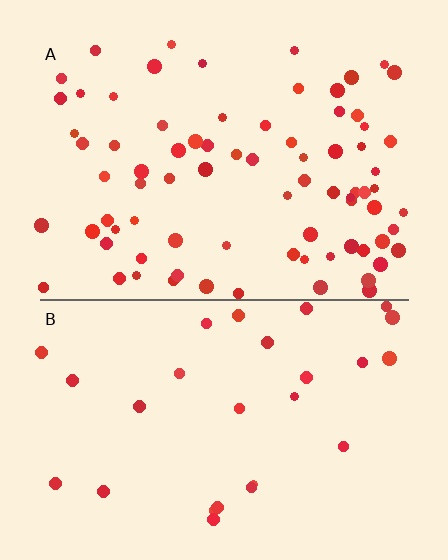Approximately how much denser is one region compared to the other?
Approximately 2.9× — region A over region B.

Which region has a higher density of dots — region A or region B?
A (the top).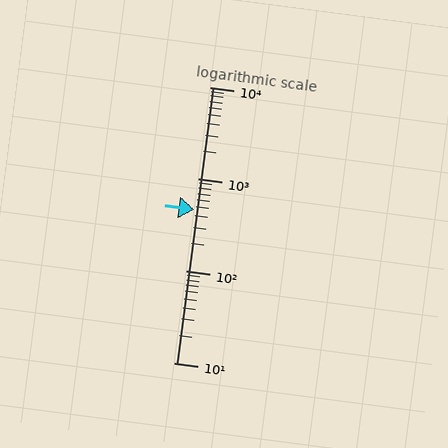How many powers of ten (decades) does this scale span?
The scale spans 3 decades, from 10 to 10000.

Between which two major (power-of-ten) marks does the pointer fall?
The pointer is between 100 and 1000.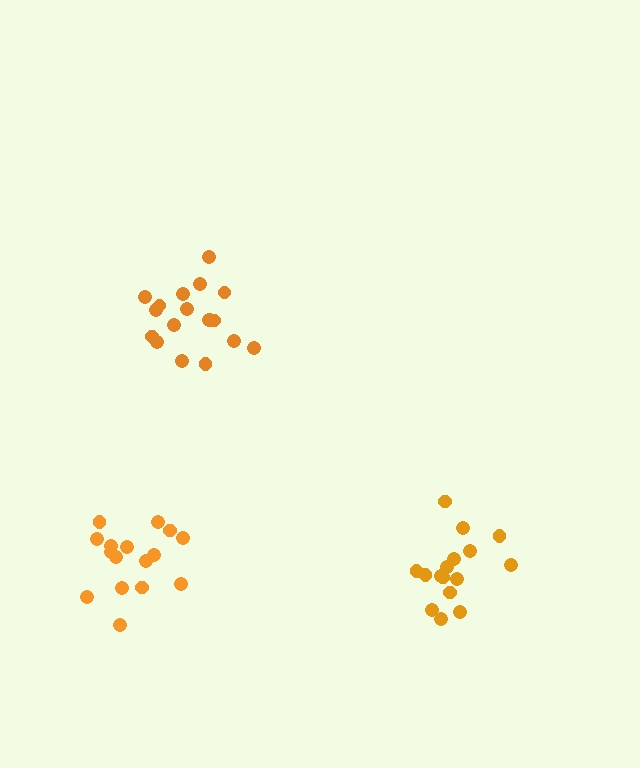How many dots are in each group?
Group 1: 18 dots, Group 2: 16 dots, Group 3: 16 dots (50 total).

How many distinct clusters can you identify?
There are 3 distinct clusters.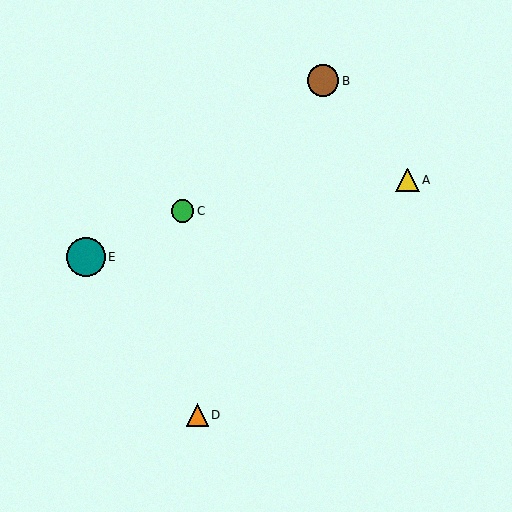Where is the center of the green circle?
The center of the green circle is at (183, 211).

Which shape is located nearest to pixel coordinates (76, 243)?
The teal circle (labeled E) at (86, 257) is nearest to that location.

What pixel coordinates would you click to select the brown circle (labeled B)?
Click at (323, 81) to select the brown circle B.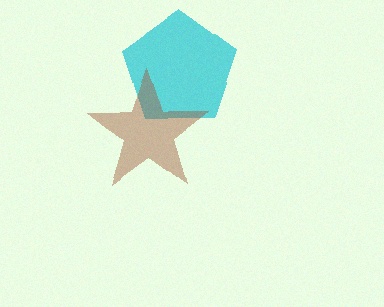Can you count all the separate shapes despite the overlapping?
Yes, there are 2 separate shapes.